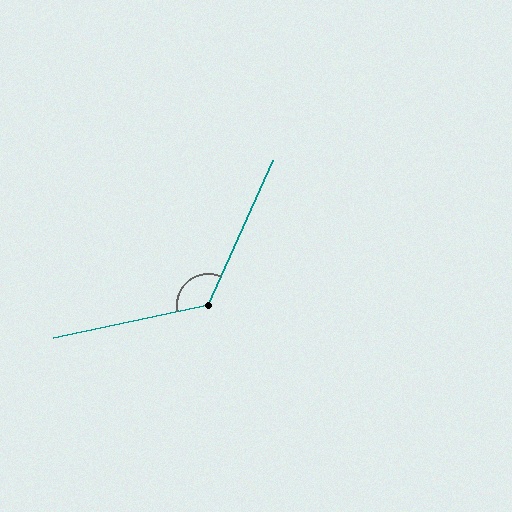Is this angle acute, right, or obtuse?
It is obtuse.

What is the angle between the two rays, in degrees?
Approximately 126 degrees.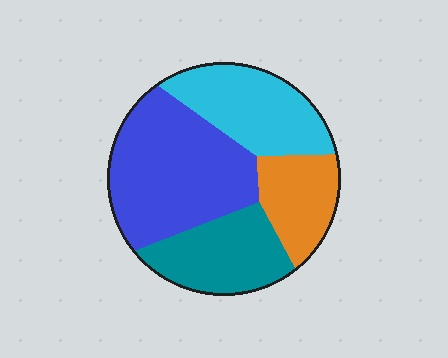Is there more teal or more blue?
Blue.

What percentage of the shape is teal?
Teal takes up about one fifth (1/5) of the shape.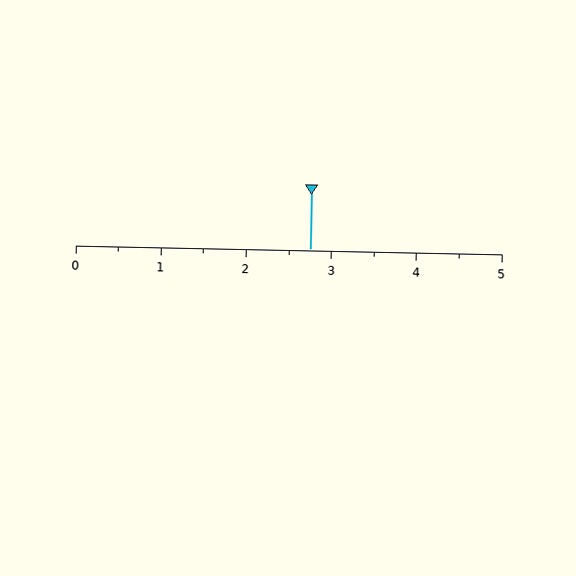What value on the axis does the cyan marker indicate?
The marker indicates approximately 2.8.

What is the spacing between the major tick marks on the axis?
The major ticks are spaced 1 apart.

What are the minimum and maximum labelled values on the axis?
The axis runs from 0 to 5.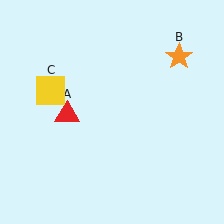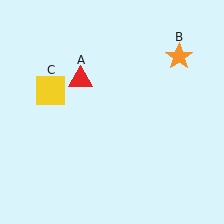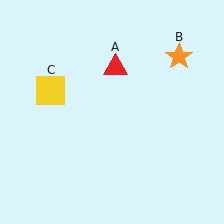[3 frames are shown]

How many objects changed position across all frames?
1 object changed position: red triangle (object A).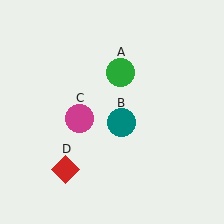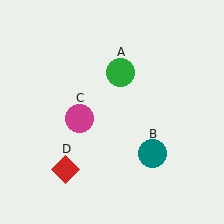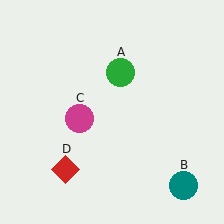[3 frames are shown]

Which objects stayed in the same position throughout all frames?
Green circle (object A) and magenta circle (object C) and red diamond (object D) remained stationary.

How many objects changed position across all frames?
1 object changed position: teal circle (object B).